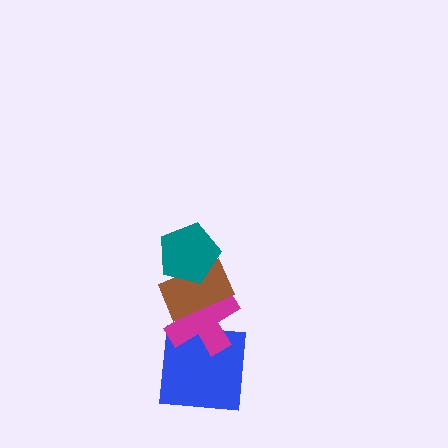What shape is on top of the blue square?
The magenta cross is on top of the blue square.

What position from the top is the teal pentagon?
The teal pentagon is 1st from the top.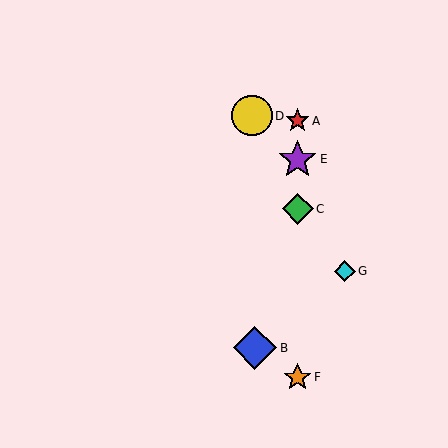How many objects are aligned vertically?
4 objects (A, C, E, F) are aligned vertically.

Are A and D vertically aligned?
No, A is at x≈298 and D is at x≈252.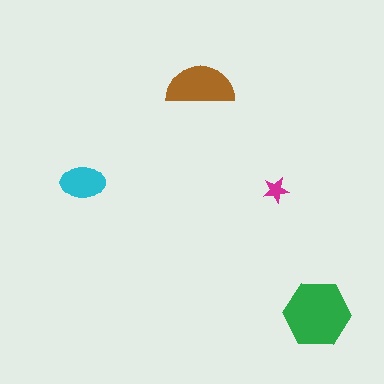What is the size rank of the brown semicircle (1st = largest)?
2nd.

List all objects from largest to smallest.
The green hexagon, the brown semicircle, the cyan ellipse, the magenta star.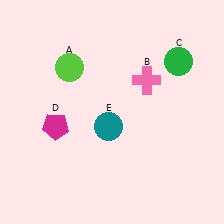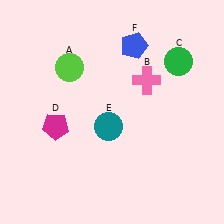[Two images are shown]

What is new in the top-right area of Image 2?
A blue pentagon (F) was added in the top-right area of Image 2.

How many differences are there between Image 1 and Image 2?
There is 1 difference between the two images.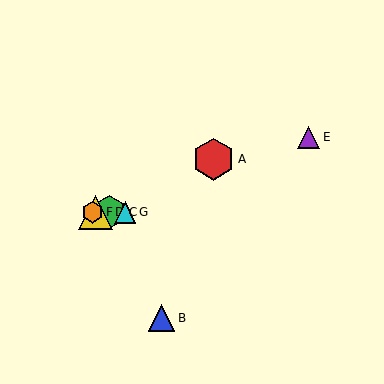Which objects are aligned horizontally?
Objects C, D, F, G are aligned horizontally.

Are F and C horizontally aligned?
Yes, both are at y≈212.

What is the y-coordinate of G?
Object G is at y≈212.